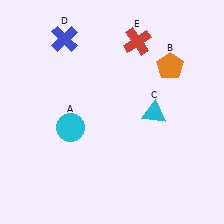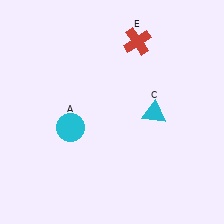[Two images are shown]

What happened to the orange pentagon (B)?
The orange pentagon (B) was removed in Image 2. It was in the top-right area of Image 1.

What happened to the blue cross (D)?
The blue cross (D) was removed in Image 2. It was in the top-left area of Image 1.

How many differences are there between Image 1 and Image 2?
There are 2 differences between the two images.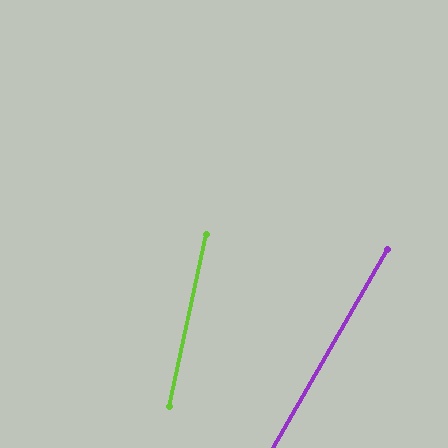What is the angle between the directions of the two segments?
Approximately 18 degrees.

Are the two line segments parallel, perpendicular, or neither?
Neither parallel nor perpendicular — they differ by about 18°.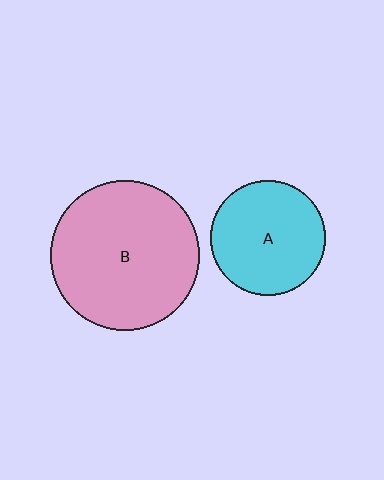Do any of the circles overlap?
No, none of the circles overlap.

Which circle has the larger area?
Circle B (pink).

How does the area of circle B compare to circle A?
Approximately 1.7 times.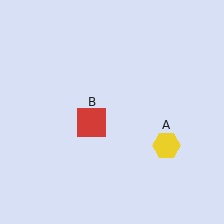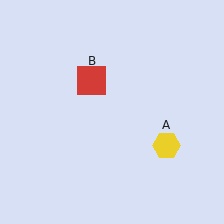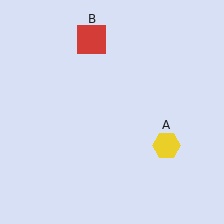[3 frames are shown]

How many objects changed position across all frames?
1 object changed position: red square (object B).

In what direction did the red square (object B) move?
The red square (object B) moved up.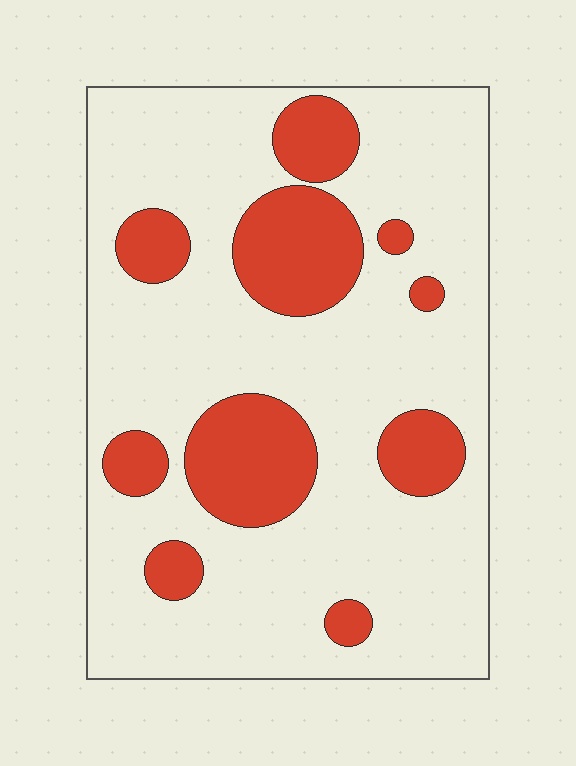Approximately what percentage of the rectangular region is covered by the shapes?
Approximately 25%.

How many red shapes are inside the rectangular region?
10.